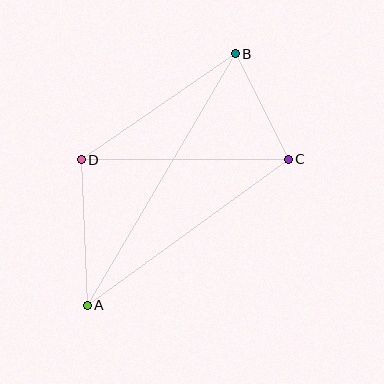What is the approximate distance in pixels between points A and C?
The distance between A and C is approximately 248 pixels.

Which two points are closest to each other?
Points B and C are closest to each other.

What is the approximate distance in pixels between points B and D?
The distance between B and D is approximately 187 pixels.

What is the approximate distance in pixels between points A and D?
The distance between A and D is approximately 145 pixels.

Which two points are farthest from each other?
Points A and B are farthest from each other.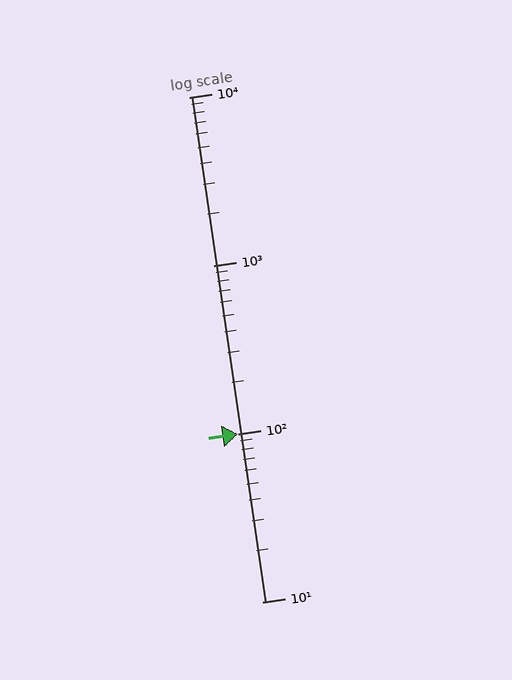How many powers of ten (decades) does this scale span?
The scale spans 3 decades, from 10 to 10000.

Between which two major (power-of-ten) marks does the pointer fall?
The pointer is between 100 and 1000.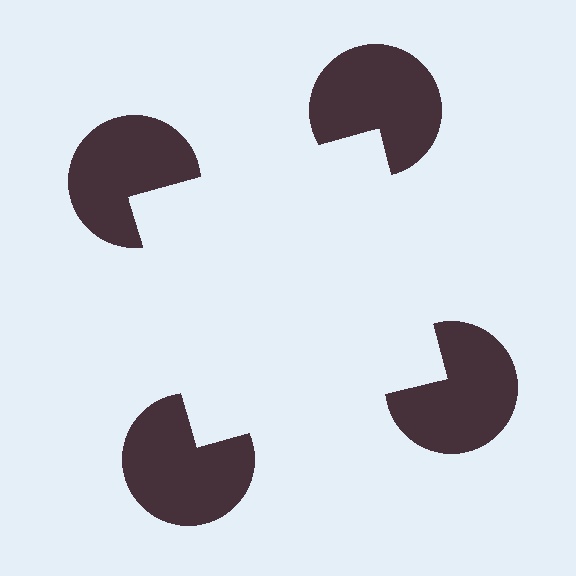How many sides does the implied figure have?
4 sides.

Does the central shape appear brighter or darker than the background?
It typically appears slightly brighter than the background, even though no actual brightness change is drawn.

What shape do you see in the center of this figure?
An illusory square — its edges are inferred from the aligned wedge cuts in the pac-man discs, not physically drawn.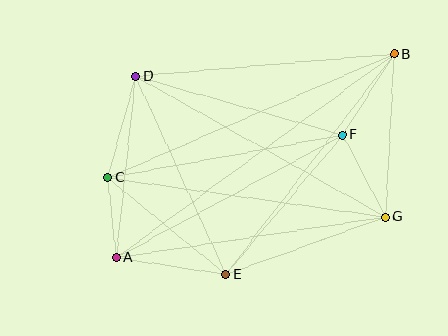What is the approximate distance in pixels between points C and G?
The distance between C and G is approximately 280 pixels.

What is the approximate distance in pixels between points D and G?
The distance between D and G is approximately 287 pixels.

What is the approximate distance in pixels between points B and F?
The distance between B and F is approximately 96 pixels.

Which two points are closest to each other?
Points A and C are closest to each other.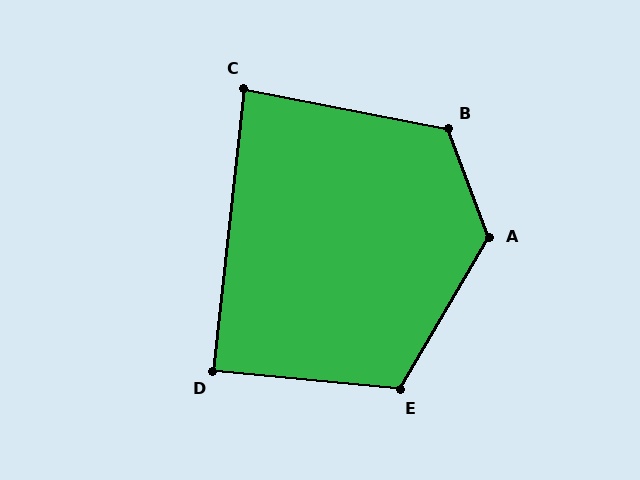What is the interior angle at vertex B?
Approximately 122 degrees (obtuse).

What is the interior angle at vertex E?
Approximately 115 degrees (obtuse).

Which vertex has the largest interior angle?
A, at approximately 129 degrees.